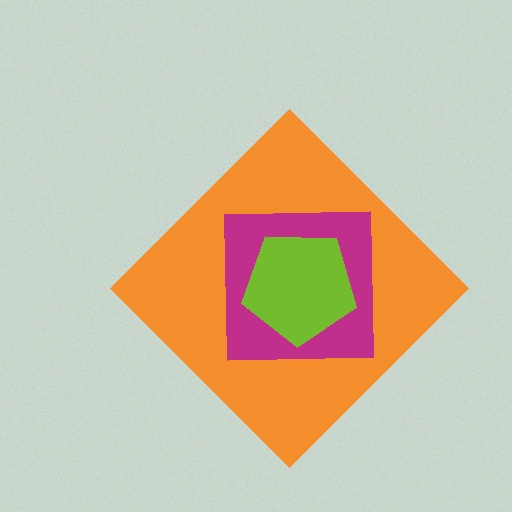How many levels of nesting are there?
3.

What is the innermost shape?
The lime pentagon.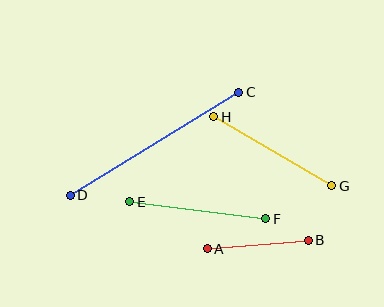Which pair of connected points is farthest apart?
Points C and D are farthest apart.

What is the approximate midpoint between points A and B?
The midpoint is at approximately (258, 244) pixels.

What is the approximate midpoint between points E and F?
The midpoint is at approximately (198, 210) pixels.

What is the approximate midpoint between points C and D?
The midpoint is at approximately (155, 144) pixels.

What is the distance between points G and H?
The distance is approximately 137 pixels.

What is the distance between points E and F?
The distance is approximately 137 pixels.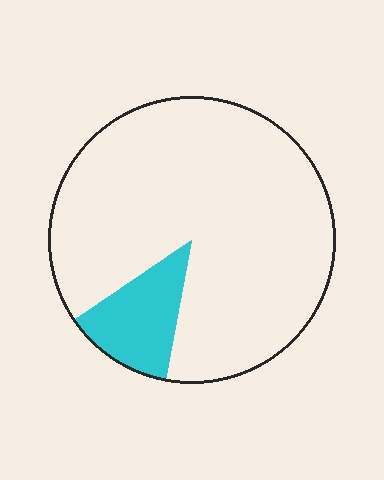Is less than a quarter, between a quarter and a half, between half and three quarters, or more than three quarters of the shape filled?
Less than a quarter.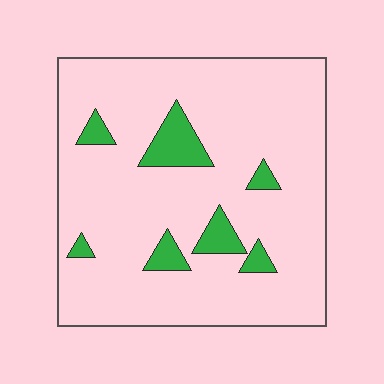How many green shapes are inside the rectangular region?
7.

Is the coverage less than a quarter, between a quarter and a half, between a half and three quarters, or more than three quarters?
Less than a quarter.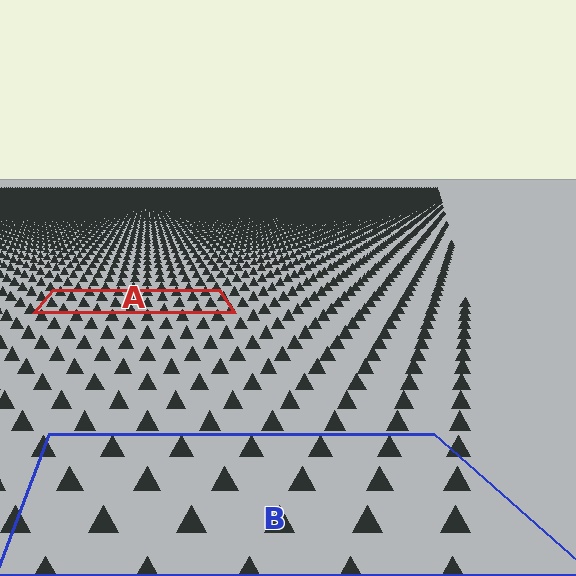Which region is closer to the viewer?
Region B is closer. The texture elements there are larger and more spread out.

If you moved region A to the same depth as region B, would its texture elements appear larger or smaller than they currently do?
They would appear larger. At a closer depth, the same texture elements are projected at a bigger on-screen size.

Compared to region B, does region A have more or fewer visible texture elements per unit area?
Region A has more texture elements per unit area — they are packed more densely because it is farther away.